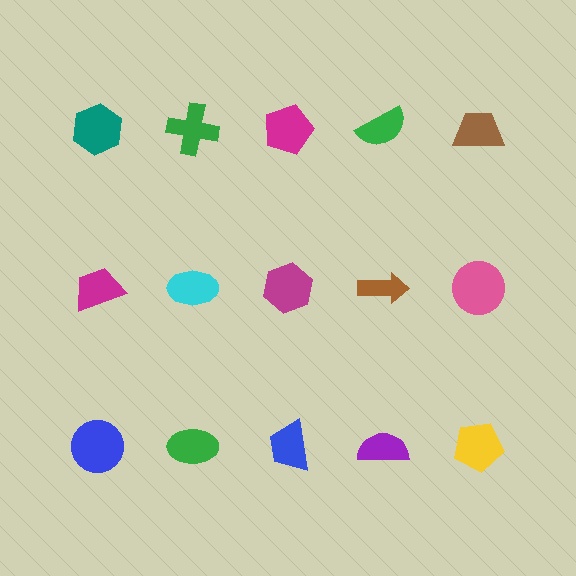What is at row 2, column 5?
A pink circle.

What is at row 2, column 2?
A cyan ellipse.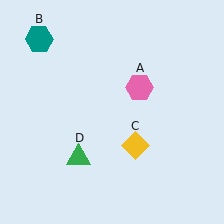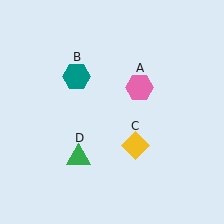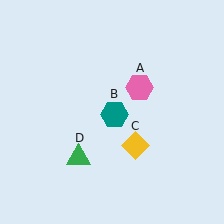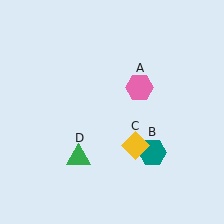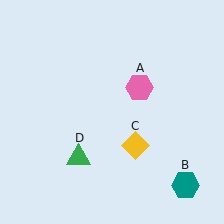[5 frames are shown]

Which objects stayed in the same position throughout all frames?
Pink hexagon (object A) and yellow diamond (object C) and green triangle (object D) remained stationary.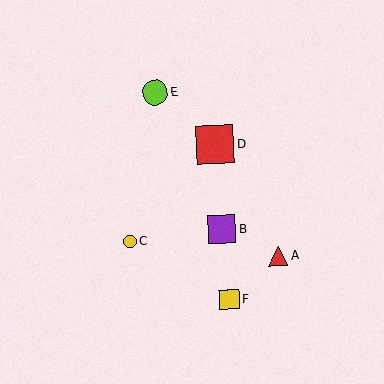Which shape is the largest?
The red square (labeled D) is the largest.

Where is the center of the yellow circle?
The center of the yellow circle is at (130, 241).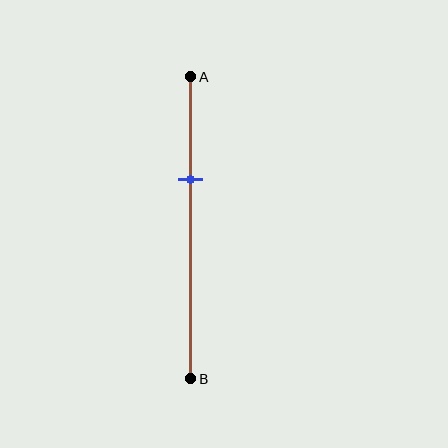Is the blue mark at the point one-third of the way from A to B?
Yes, the mark is approximately at the one-third point.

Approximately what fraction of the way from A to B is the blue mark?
The blue mark is approximately 35% of the way from A to B.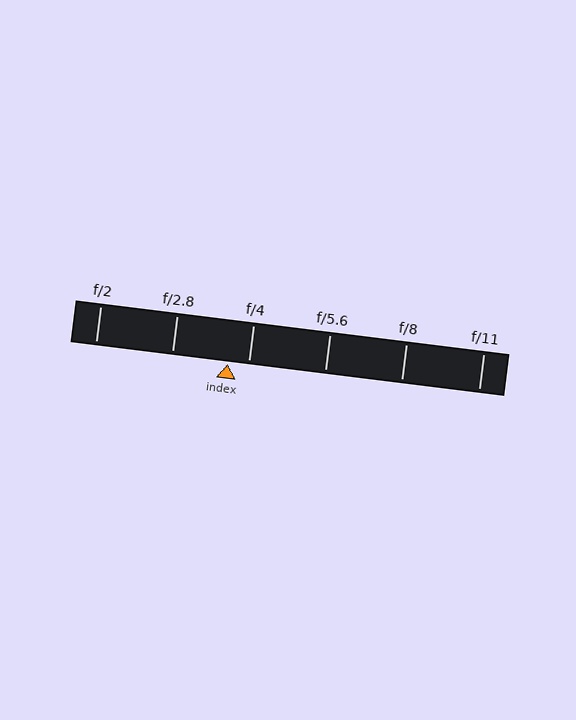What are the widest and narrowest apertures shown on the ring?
The widest aperture shown is f/2 and the narrowest is f/11.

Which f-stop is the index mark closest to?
The index mark is closest to f/4.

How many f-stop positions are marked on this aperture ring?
There are 6 f-stop positions marked.